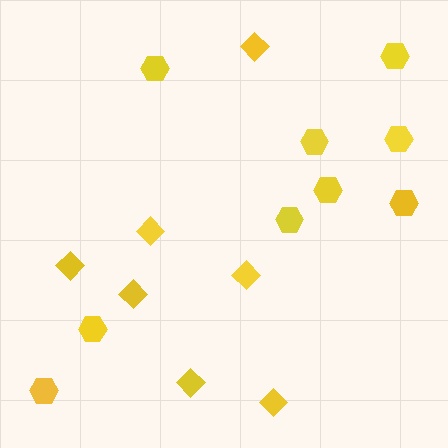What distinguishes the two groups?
There are 2 groups: one group of hexagons (9) and one group of diamonds (7).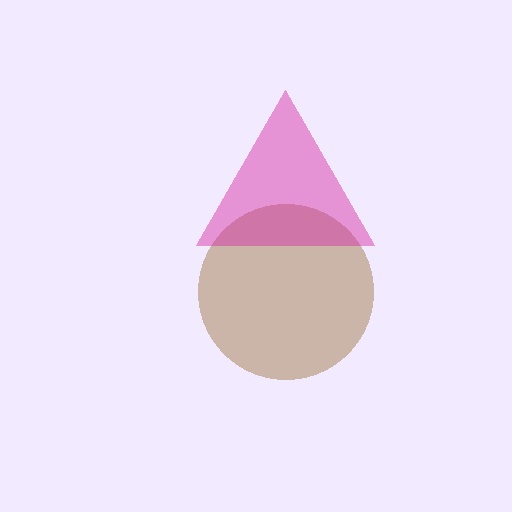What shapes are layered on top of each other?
The layered shapes are: a brown circle, a magenta triangle.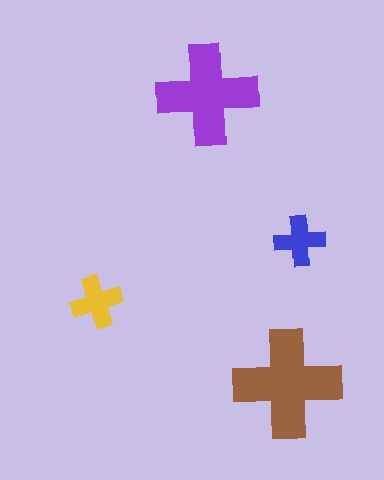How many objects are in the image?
There are 4 objects in the image.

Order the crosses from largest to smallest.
the brown one, the purple one, the yellow one, the blue one.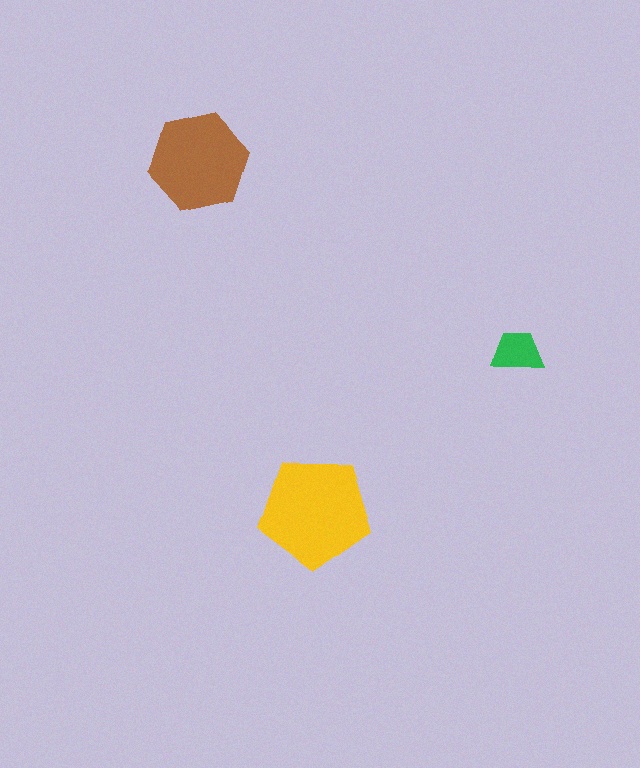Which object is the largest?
The yellow pentagon.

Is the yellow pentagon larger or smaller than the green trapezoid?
Larger.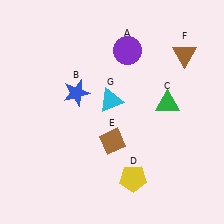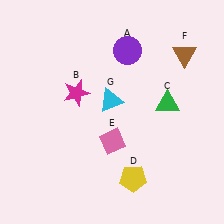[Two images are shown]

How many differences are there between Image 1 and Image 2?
There are 2 differences between the two images.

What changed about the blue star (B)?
In Image 1, B is blue. In Image 2, it changed to magenta.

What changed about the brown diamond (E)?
In Image 1, E is brown. In Image 2, it changed to pink.